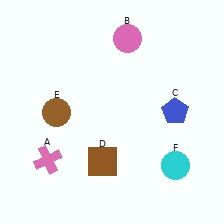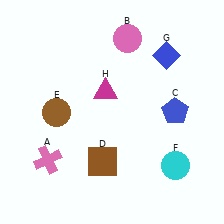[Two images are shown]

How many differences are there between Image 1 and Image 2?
There are 2 differences between the two images.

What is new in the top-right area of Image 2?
A blue diamond (G) was added in the top-right area of Image 2.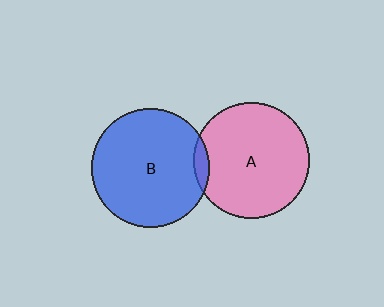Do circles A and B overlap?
Yes.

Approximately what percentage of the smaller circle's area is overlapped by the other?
Approximately 5%.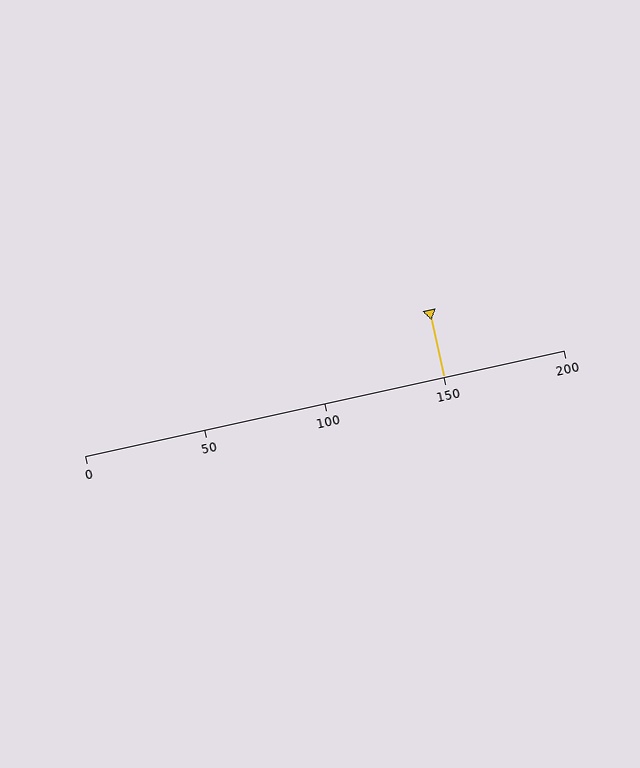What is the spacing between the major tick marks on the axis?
The major ticks are spaced 50 apart.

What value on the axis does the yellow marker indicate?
The marker indicates approximately 150.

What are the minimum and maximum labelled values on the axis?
The axis runs from 0 to 200.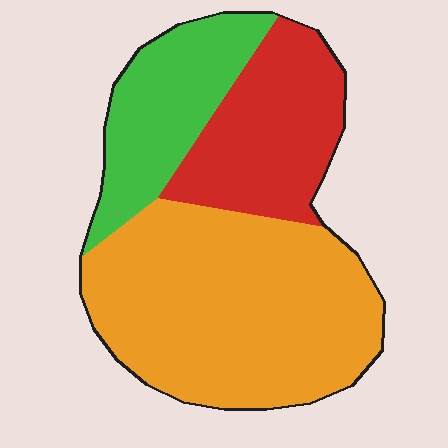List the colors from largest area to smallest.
From largest to smallest: orange, red, green.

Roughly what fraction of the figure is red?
Red covers roughly 25% of the figure.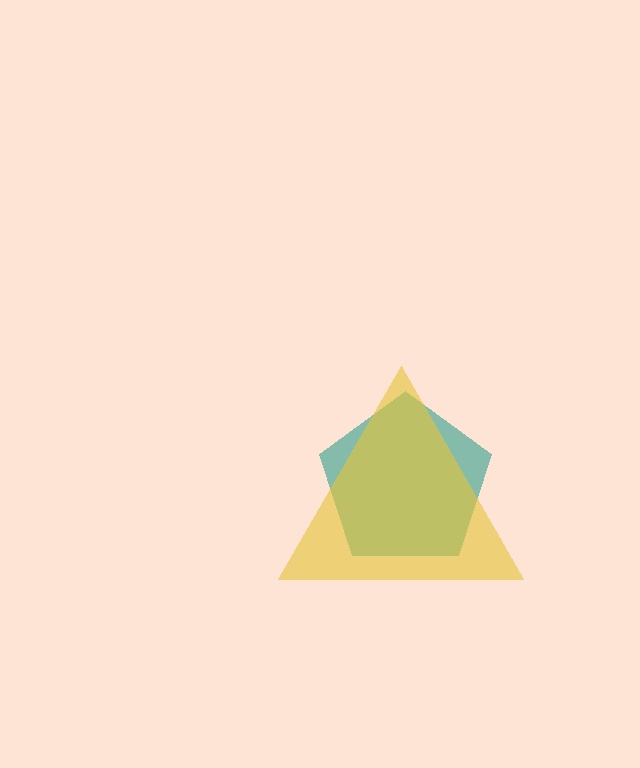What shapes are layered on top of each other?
The layered shapes are: a teal pentagon, a yellow triangle.